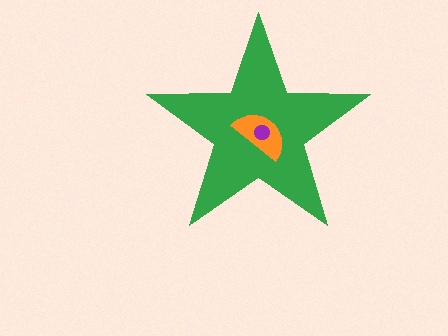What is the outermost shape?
The green star.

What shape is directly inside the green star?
The orange semicircle.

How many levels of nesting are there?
3.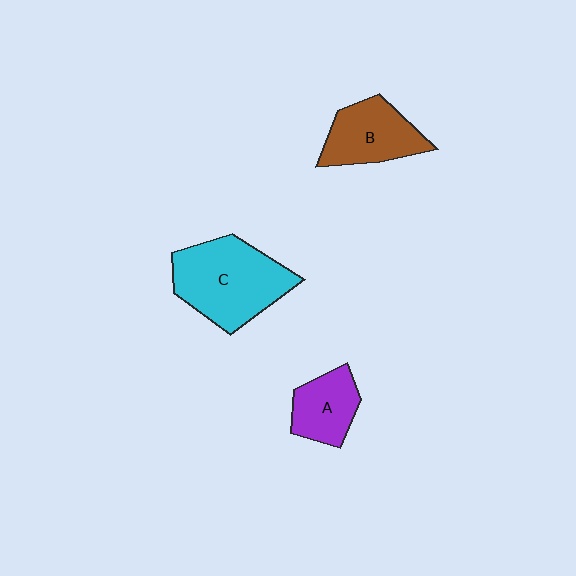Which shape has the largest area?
Shape C (cyan).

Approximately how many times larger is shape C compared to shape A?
Approximately 2.0 times.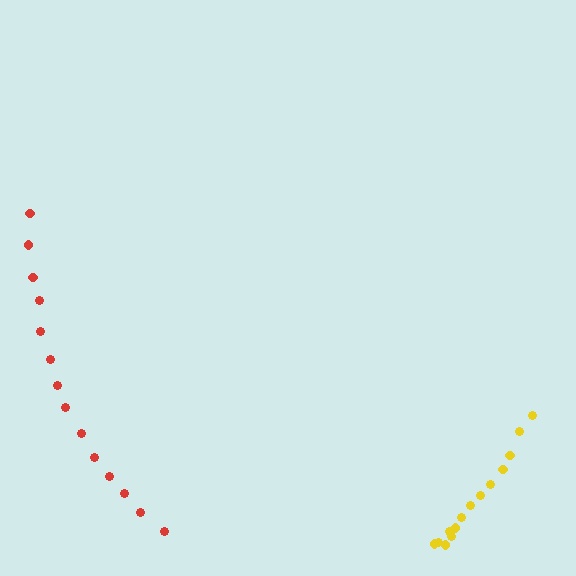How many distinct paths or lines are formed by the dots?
There are 2 distinct paths.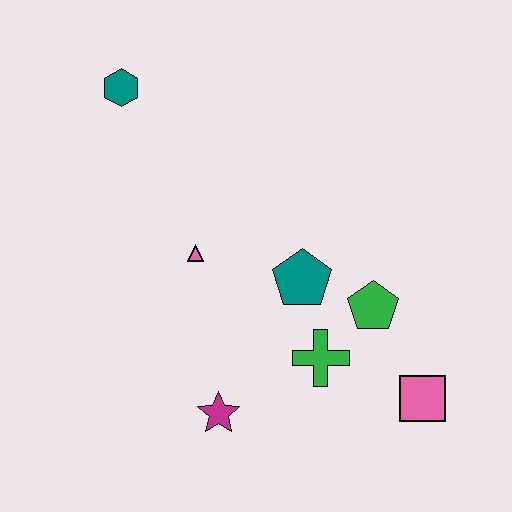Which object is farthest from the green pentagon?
The teal hexagon is farthest from the green pentagon.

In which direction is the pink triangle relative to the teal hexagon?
The pink triangle is below the teal hexagon.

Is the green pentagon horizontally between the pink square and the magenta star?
Yes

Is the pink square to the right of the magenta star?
Yes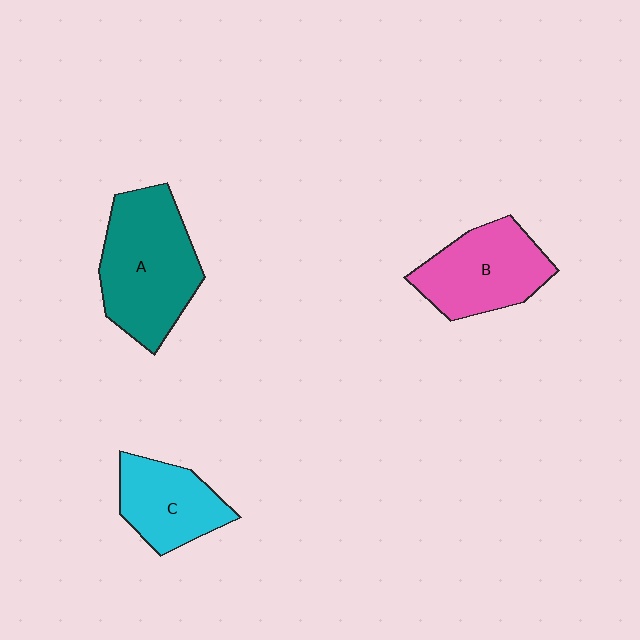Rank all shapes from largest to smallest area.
From largest to smallest: A (teal), B (pink), C (cyan).